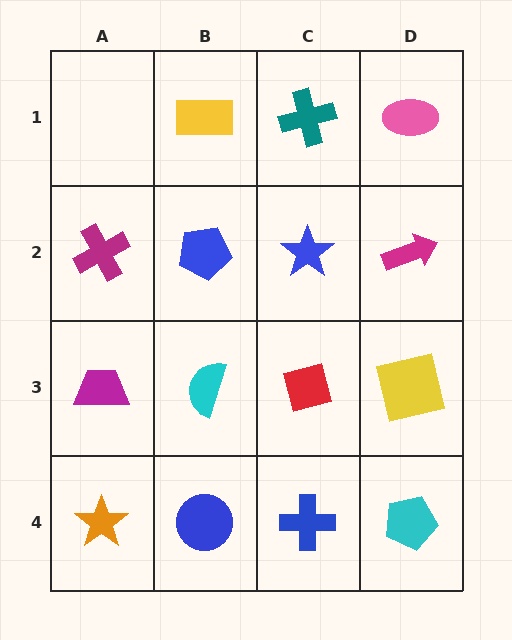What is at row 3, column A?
A magenta trapezoid.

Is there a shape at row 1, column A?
No, that cell is empty.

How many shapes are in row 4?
4 shapes.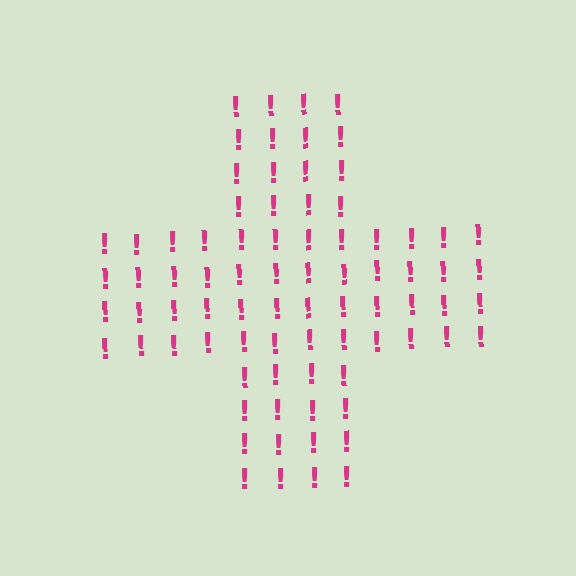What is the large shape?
The large shape is a cross.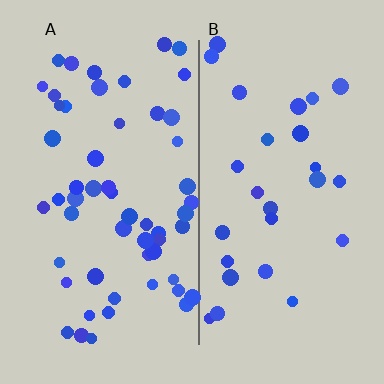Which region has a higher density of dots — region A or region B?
A (the left).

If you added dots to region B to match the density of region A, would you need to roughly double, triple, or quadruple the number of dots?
Approximately double.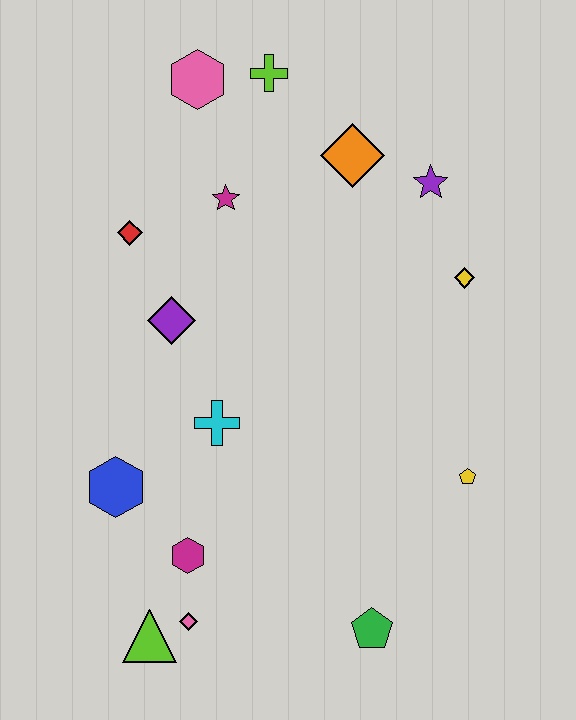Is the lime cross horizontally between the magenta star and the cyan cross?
No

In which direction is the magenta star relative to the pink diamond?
The magenta star is above the pink diamond.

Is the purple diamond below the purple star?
Yes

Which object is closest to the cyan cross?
The purple diamond is closest to the cyan cross.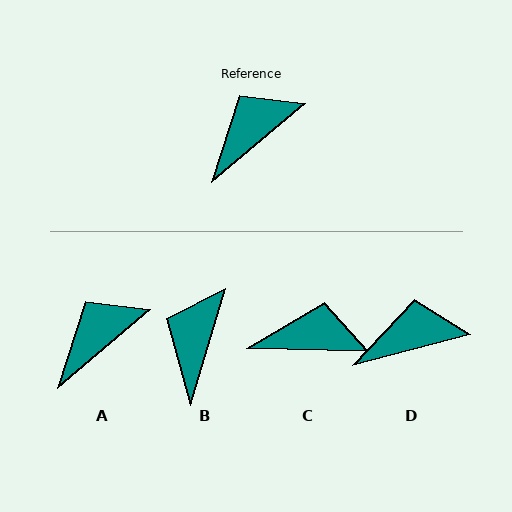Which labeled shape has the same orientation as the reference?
A.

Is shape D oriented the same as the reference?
No, it is off by about 25 degrees.